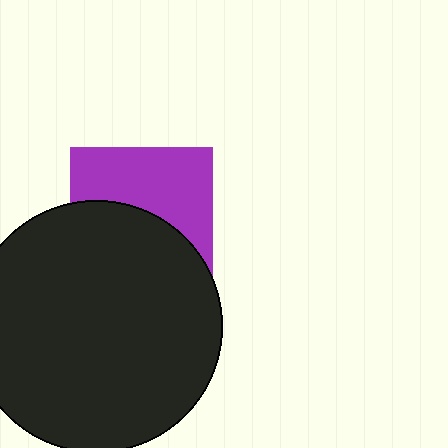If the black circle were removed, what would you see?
You would see the complete purple square.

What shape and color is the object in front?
The object in front is a black circle.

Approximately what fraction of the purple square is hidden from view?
Roughly 50% of the purple square is hidden behind the black circle.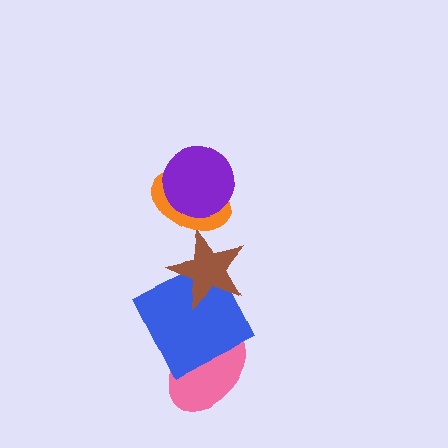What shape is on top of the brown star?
The orange ellipse is on top of the brown star.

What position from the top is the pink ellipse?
The pink ellipse is 5th from the top.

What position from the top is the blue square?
The blue square is 4th from the top.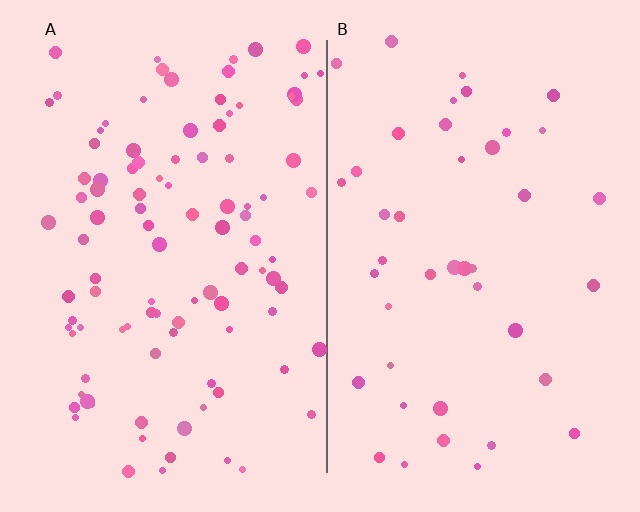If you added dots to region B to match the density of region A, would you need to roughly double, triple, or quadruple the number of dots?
Approximately double.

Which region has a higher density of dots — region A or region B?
A (the left).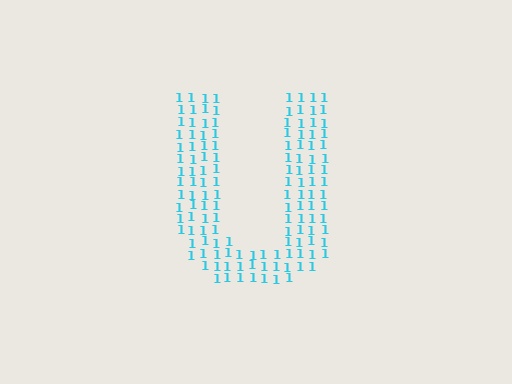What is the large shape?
The large shape is the letter U.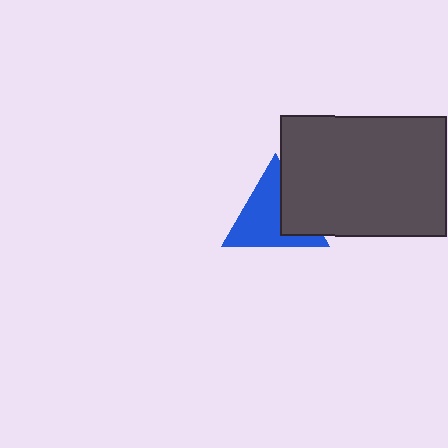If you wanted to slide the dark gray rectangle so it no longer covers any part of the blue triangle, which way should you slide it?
Slide it right — that is the most direct way to separate the two shapes.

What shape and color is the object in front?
The object in front is a dark gray rectangle.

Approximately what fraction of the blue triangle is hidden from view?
Roughly 32% of the blue triangle is hidden behind the dark gray rectangle.